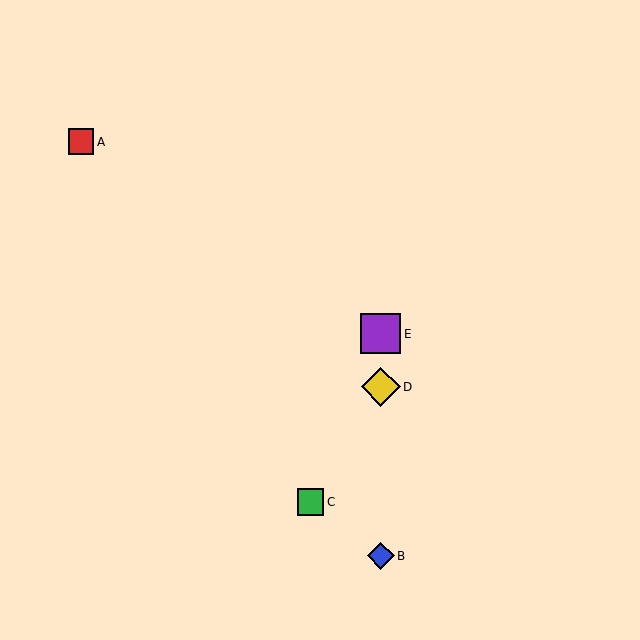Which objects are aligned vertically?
Objects B, D, E are aligned vertically.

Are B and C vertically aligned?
No, B is at x≈381 and C is at x≈311.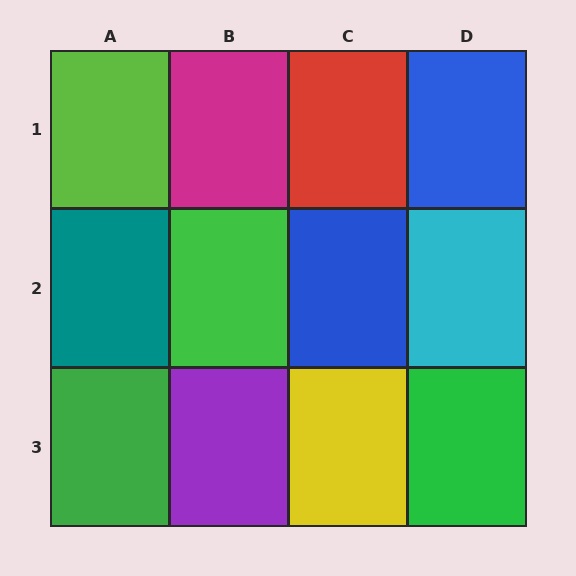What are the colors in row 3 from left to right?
Green, purple, yellow, green.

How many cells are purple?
1 cell is purple.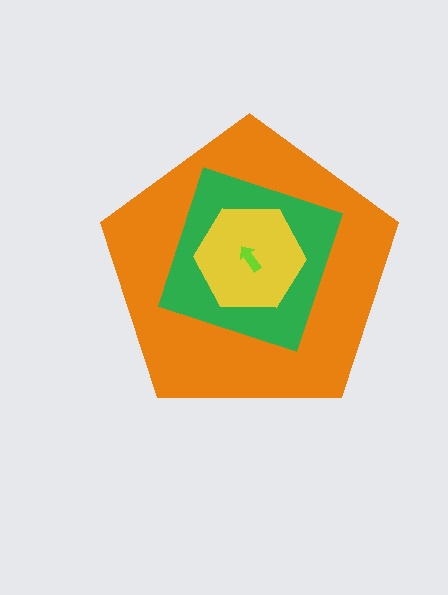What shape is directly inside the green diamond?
The yellow hexagon.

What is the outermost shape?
The orange pentagon.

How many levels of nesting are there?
4.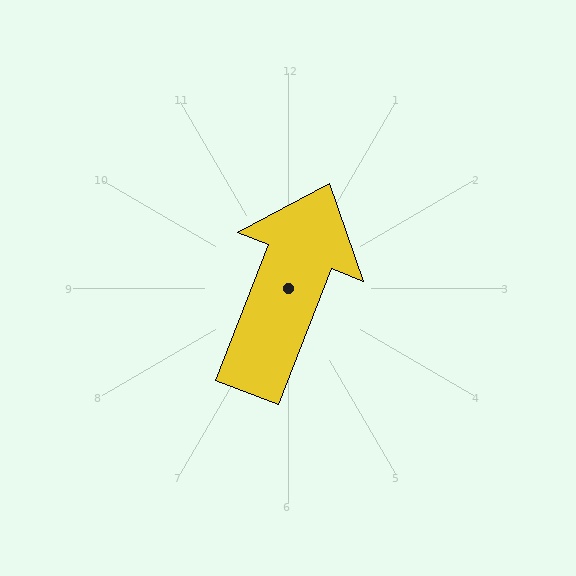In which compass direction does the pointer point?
North.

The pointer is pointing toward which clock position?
Roughly 1 o'clock.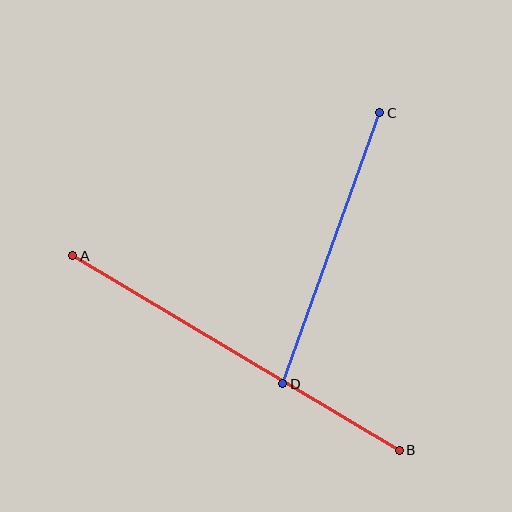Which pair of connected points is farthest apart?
Points A and B are farthest apart.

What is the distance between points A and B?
The distance is approximately 380 pixels.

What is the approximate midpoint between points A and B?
The midpoint is at approximately (236, 353) pixels.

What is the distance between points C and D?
The distance is approximately 288 pixels.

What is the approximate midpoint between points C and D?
The midpoint is at approximately (331, 248) pixels.